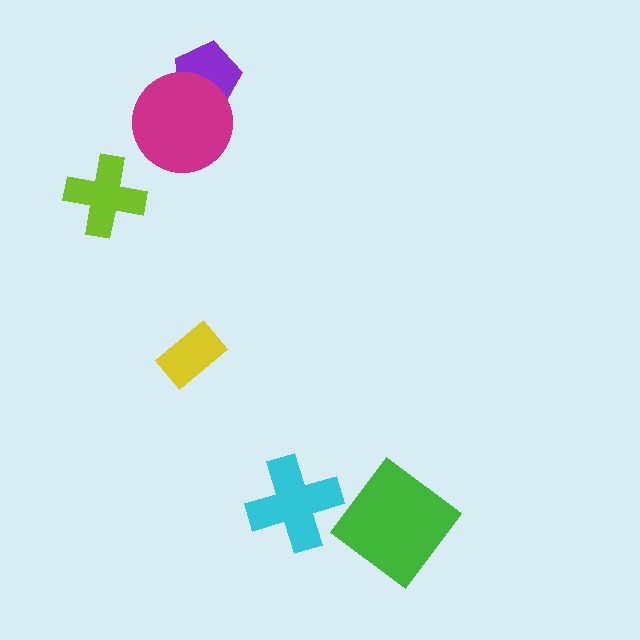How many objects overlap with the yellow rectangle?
0 objects overlap with the yellow rectangle.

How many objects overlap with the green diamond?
0 objects overlap with the green diamond.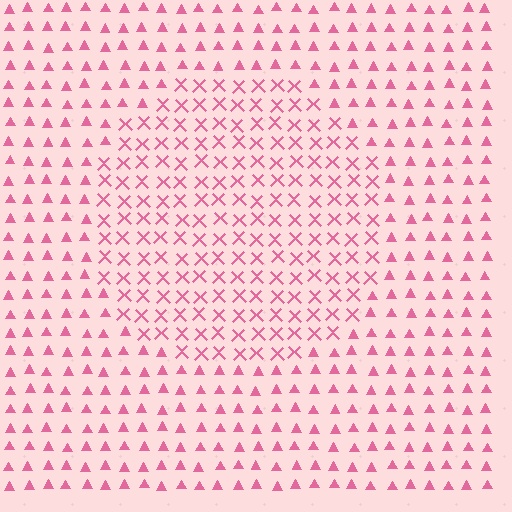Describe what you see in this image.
The image is filled with small pink elements arranged in a uniform grid. A circle-shaped region contains X marks, while the surrounding area contains triangles. The boundary is defined purely by the change in element shape.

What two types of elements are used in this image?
The image uses X marks inside the circle region and triangles outside it.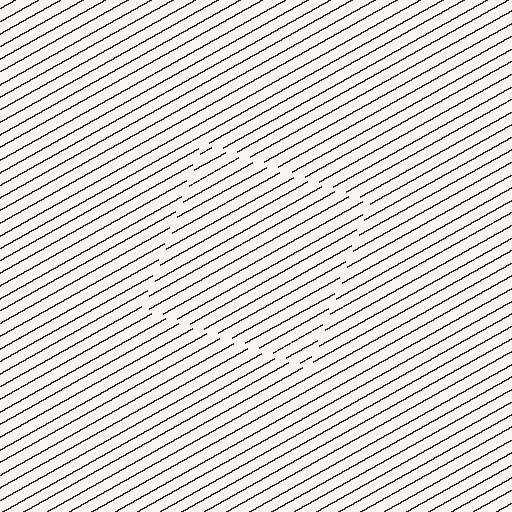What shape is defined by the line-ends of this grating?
An illusory square. The interior of the shape contains the same grating, shifted by half a period — the contour is defined by the phase discontinuity where line-ends from the inner and outer gratings abut.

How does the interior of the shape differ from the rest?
The interior of the shape contains the same grating, shifted by half a period — the contour is defined by the phase discontinuity where line-ends from the inner and outer gratings abut.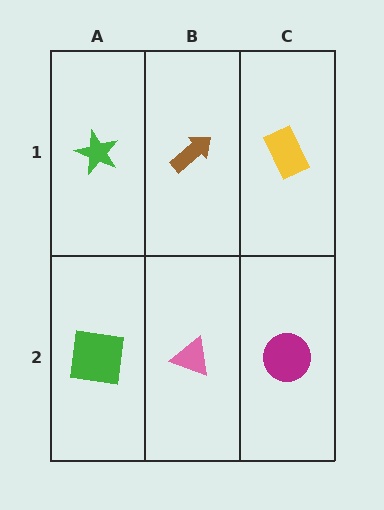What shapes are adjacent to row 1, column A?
A green square (row 2, column A), a brown arrow (row 1, column B).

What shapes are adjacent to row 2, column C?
A yellow rectangle (row 1, column C), a pink triangle (row 2, column B).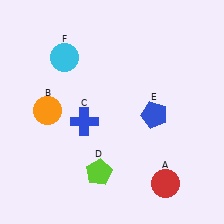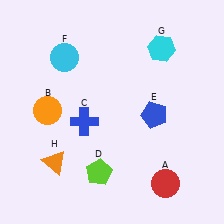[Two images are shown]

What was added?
A cyan hexagon (G), an orange triangle (H) were added in Image 2.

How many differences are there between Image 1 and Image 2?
There are 2 differences between the two images.